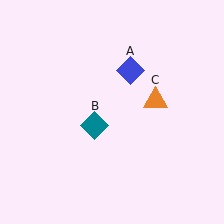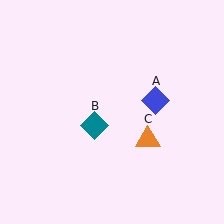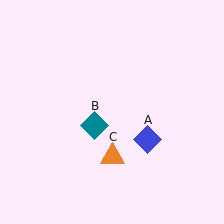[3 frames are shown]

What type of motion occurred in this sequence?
The blue diamond (object A), orange triangle (object C) rotated clockwise around the center of the scene.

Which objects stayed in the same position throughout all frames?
Teal diamond (object B) remained stationary.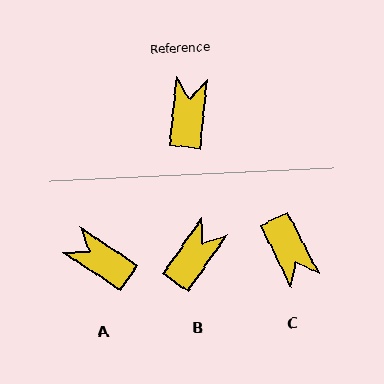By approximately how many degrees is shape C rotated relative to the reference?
Approximately 148 degrees clockwise.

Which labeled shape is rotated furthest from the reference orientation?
C, about 148 degrees away.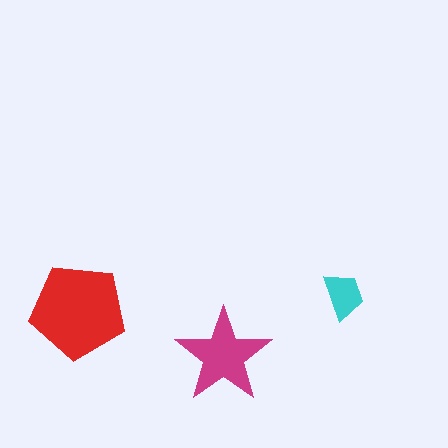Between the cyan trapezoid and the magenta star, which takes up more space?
The magenta star.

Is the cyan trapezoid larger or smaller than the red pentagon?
Smaller.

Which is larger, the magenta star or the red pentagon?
The red pentagon.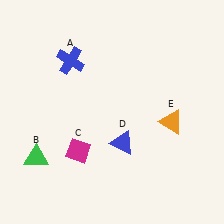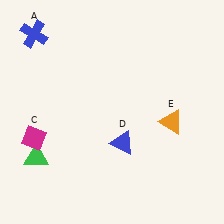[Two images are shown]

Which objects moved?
The objects that moved are: the blue cross (A), the magenta diamond (C).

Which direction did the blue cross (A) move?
The blue cross (A) moved left.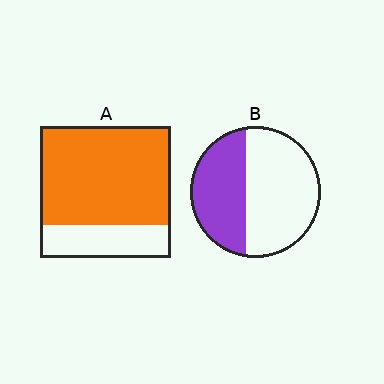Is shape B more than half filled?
No.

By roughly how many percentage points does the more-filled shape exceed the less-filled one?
By roughly 35 percentage points (A over B).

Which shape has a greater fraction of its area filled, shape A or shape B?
Shape A.